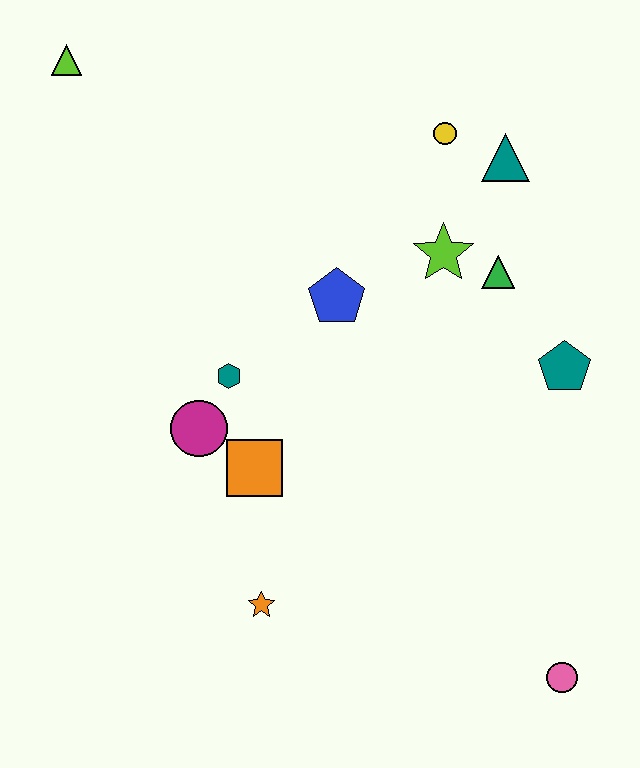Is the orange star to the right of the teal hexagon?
Yes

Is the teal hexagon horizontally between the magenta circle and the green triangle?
Yes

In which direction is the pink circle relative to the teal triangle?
The pink circle is below the teal triangle.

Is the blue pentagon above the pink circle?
Yes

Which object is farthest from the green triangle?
The lime triangle is farthest from the green triangle.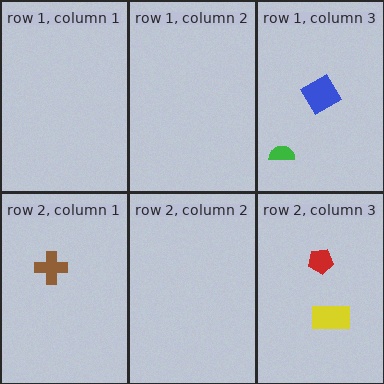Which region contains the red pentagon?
The row 2, column 3 region.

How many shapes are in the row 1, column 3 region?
2.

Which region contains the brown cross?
The row 2, column 1 region.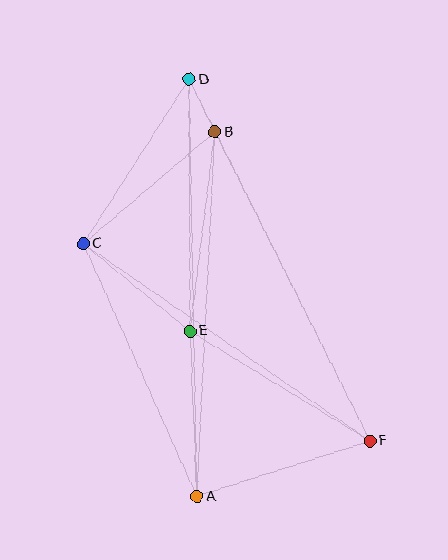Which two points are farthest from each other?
Points A and D are farthest from each other.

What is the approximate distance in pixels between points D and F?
The distance between D and F is approximately 404 pixels.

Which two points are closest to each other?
Points B and D are closest to each other.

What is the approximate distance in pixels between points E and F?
The distance between E and F is approximately 211 pixels.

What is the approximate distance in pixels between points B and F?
The distance between B and F is approximately 345 pixels.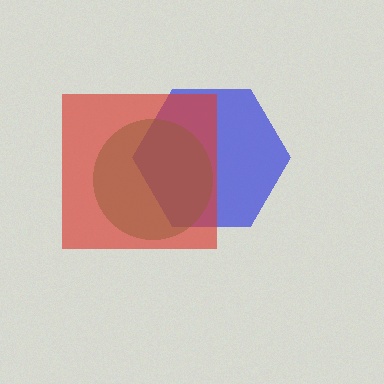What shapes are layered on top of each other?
The layered shapes are: a blue hexagon, a red square, a brown circle.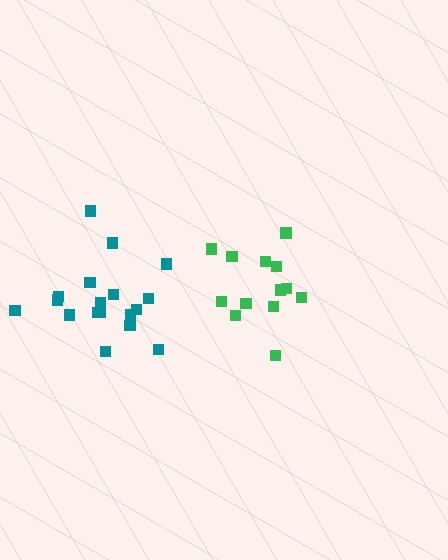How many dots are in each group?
Group 1: 18 dots, Group 2: 13 dots (31 total).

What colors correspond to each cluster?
The clusters are colored: teal, green.